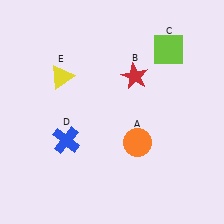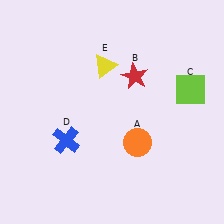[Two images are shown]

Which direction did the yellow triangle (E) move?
The yellow triangle (E) moved right.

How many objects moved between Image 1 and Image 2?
2 objects moved between the two images.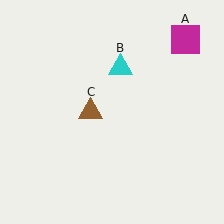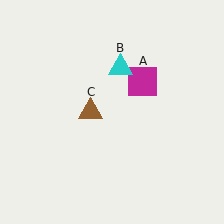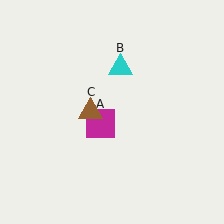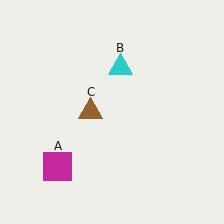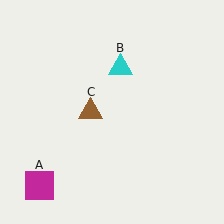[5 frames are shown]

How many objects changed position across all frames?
1 object changed position: magenta square (object A).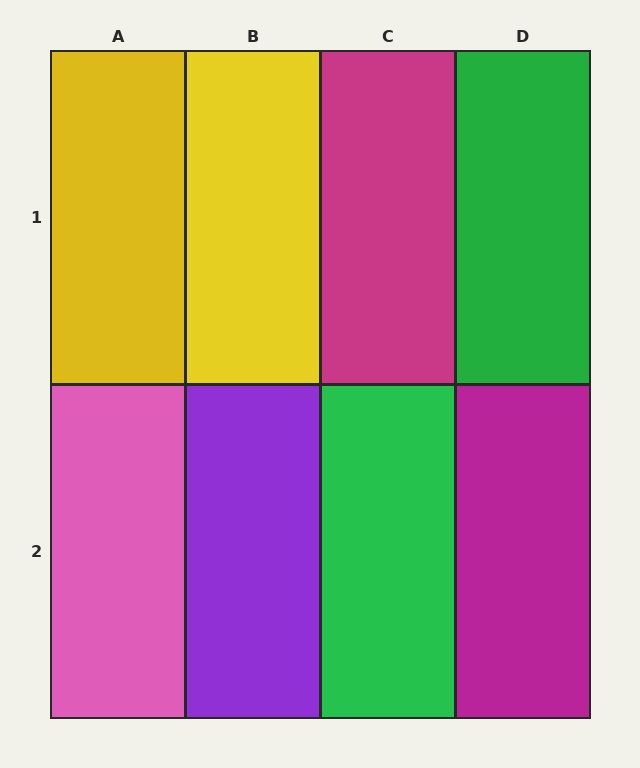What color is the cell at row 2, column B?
Purple.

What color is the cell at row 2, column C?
Green.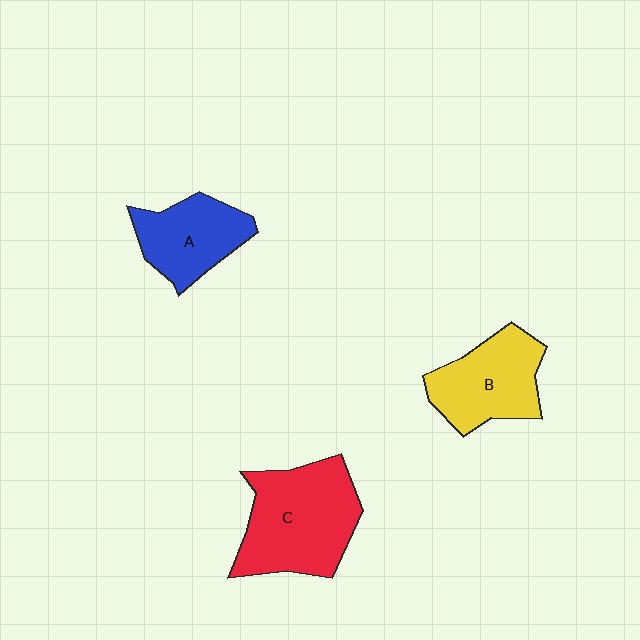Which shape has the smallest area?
Shape A (blue).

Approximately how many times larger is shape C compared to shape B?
Approximately 1.4 times.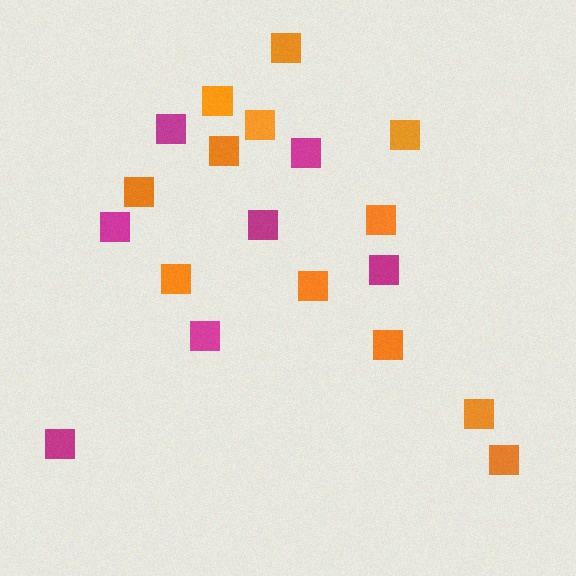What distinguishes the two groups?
There are 2 groups: one group of magenta squares (7) and one group of orange squares (12).